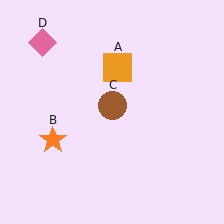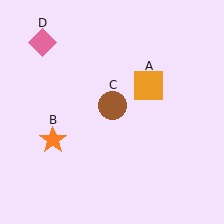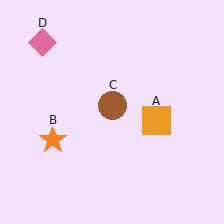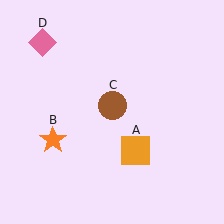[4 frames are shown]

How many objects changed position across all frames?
1 object changed position: orange square (object A).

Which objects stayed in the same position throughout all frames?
Orange star (object B) and brown circle (object C) and pink diamond (object D) remained stationary.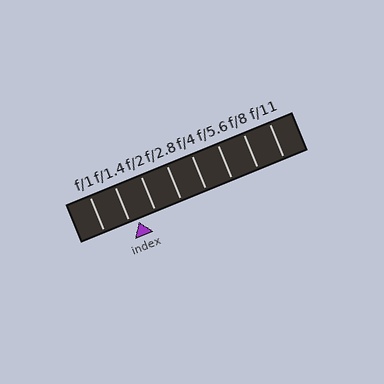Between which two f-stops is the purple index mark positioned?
The index mark is between f/1.4 and f/2.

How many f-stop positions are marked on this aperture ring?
There are 8 f-stop positions marked.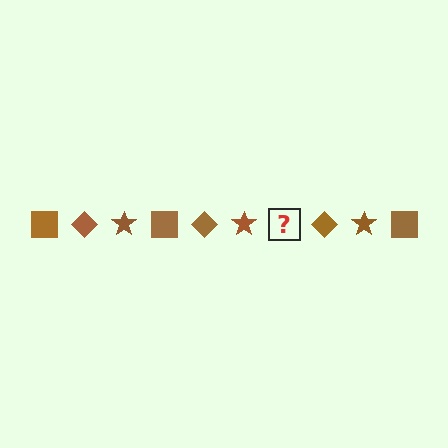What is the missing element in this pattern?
The missing element is a brown square.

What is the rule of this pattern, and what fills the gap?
The rule is that the pattern cycles through square, diamond, star shapes in brown. The gap should be filled with a brown square.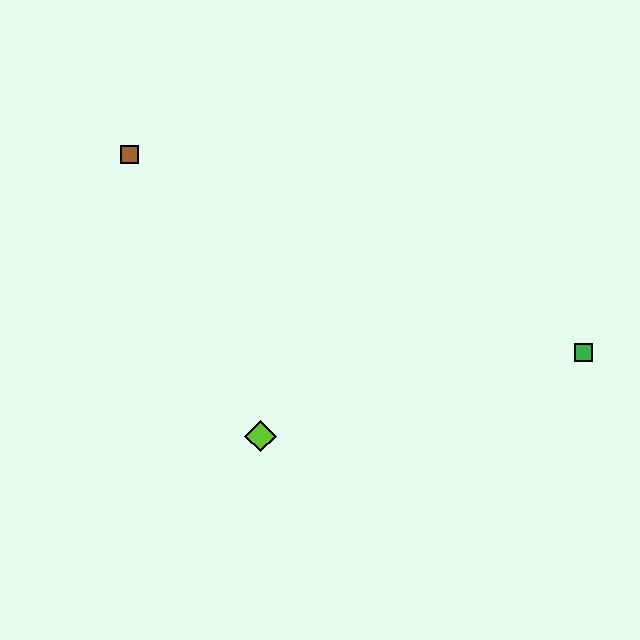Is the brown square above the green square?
Yes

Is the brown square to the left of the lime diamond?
Yes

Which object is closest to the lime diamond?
The brown square is closest to the lime diamond.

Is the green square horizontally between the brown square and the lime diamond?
No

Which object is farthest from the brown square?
The green square is farthest from the brown square.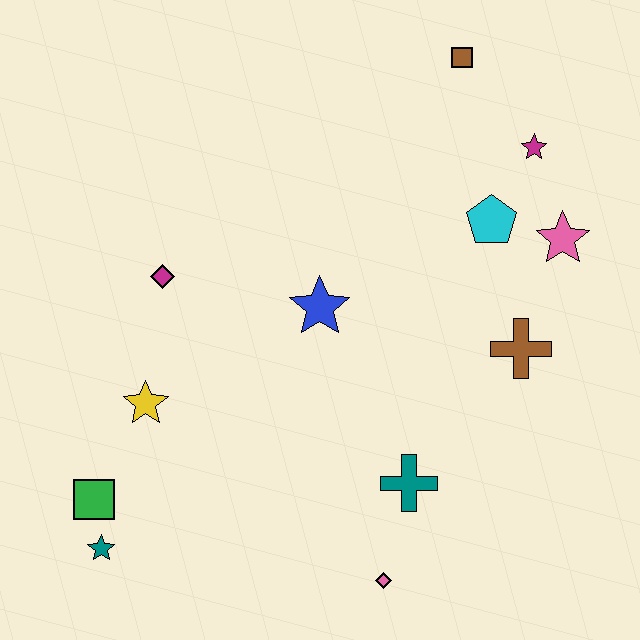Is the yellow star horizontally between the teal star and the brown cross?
Yes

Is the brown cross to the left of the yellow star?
No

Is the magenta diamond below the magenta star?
Yes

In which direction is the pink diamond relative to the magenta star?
The pink diamond is below the magenta star.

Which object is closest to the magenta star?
The cyan pentagon is closest to the magenta star.